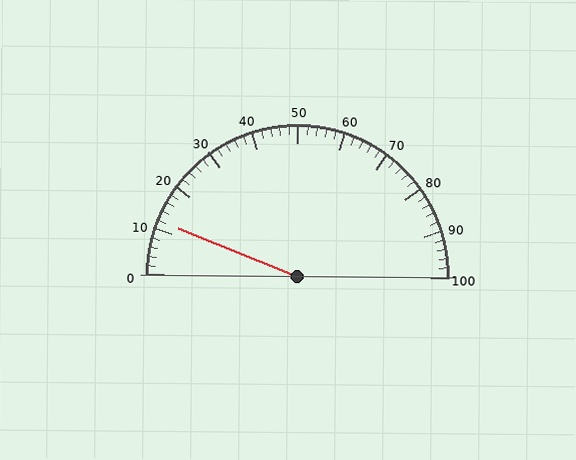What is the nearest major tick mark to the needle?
The nearest major tick mark is 10.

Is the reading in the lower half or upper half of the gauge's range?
The reading is in the lower half of the range (0 to 100).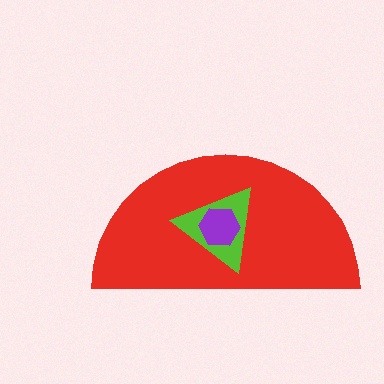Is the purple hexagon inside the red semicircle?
Yes.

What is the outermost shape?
The red semicircle.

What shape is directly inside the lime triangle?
The purple hexagon.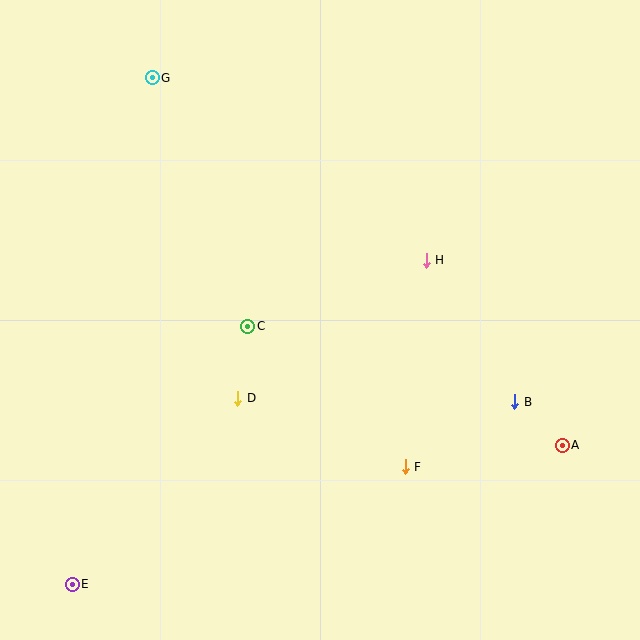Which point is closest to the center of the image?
Point C at (248, 326) is closest to the center.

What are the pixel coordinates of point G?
Point G is at (152, 78).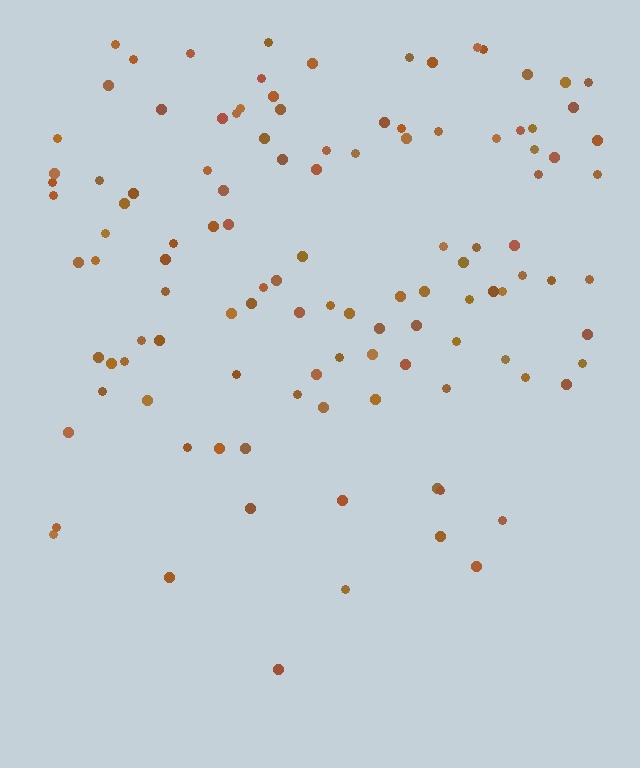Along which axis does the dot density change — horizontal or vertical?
Vertical.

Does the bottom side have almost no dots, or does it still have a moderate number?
Still a moderate number, just noticeably fewer than the top.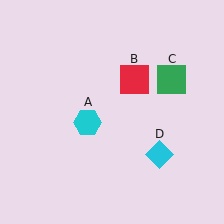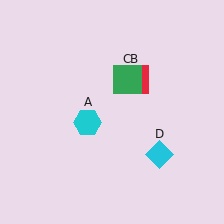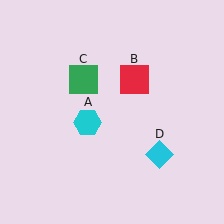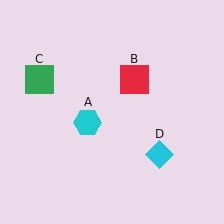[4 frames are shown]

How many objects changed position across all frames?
1 object changed position: green square (object C).